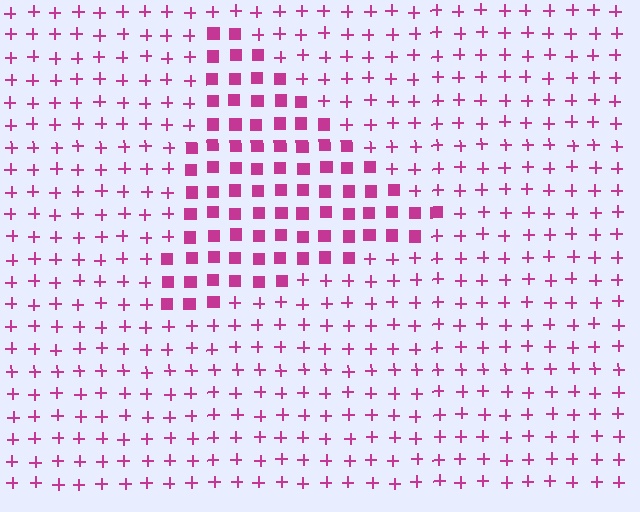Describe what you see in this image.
The image is filled with small magenta elements arranged in a uniform grid. A triangle-shaped region contains squares, while the surrounding area contains plus signs. The boundary is defined purely by the change in element shape.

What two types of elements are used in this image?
The image uses squares inside the triangle region and plus signs outside it.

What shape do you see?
I see a triangle.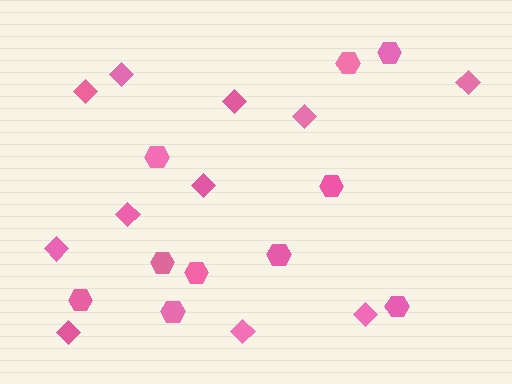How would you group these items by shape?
There are 2 groups: one group of diamonds (11) and one group of hexagons (10).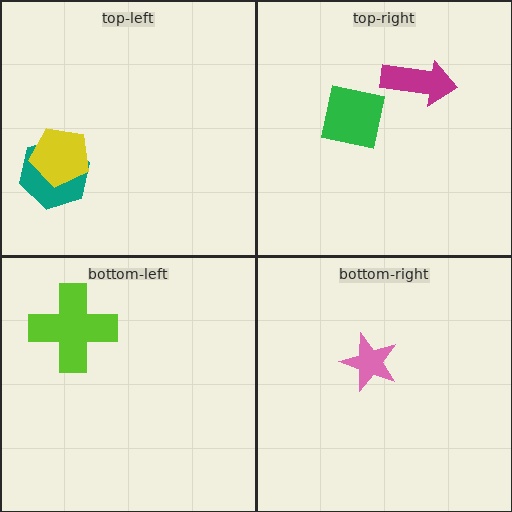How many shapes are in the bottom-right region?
1.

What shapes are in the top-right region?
The green square, the magenta arrow.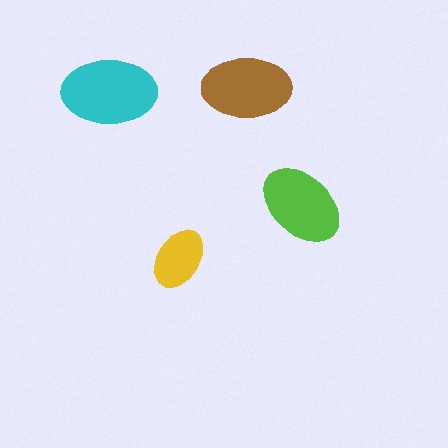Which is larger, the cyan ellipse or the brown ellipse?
The cyan one.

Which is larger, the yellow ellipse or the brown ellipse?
The brown one.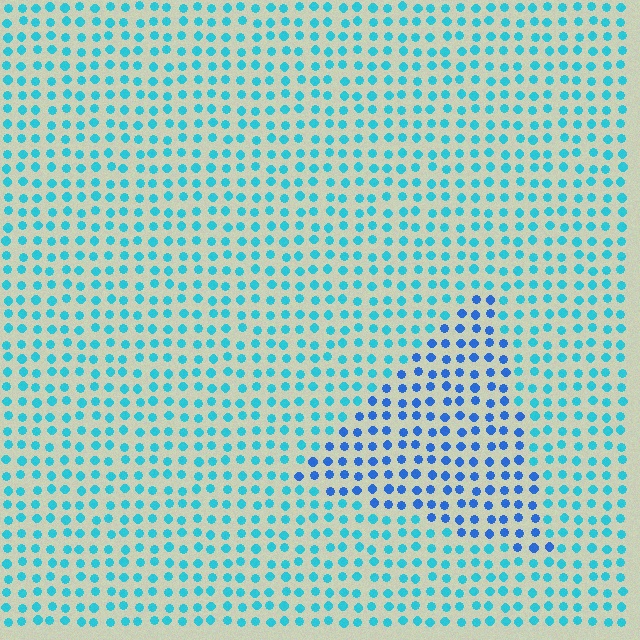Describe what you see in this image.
The image is filled with small cyan elements in a uniform arrangement. A triangle-shaped region is visible where the elements are tinted to a slightly different hue, forming a subtle color boundary.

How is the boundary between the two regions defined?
The boundary is defined purely by a slight shift in hue (about 32 degrees). Spacing, size, and orientation are identical on both sides.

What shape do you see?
I see a triangle.